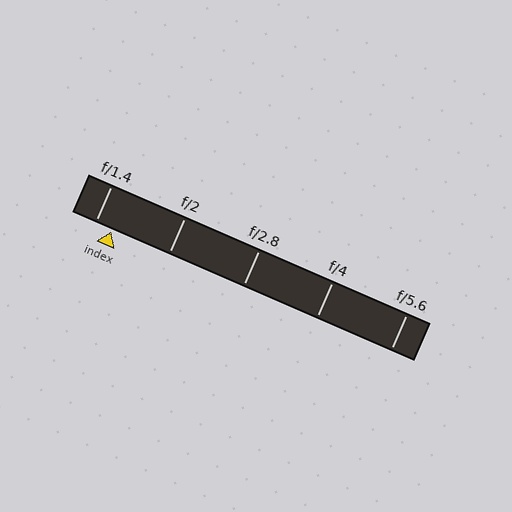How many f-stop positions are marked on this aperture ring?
There are 5 f-stop positions marked.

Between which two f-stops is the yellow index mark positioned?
The index mark is between f/1.4 and f/2.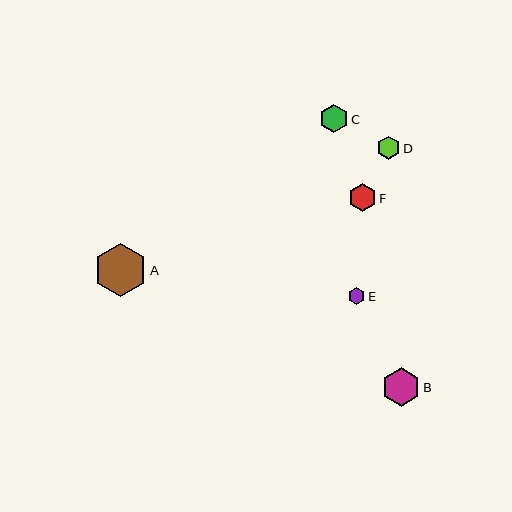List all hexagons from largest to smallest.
From largest to smallest: A, B, C, F, D, E.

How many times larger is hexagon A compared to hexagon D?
Hexagon A is approximately 2.4 times the size of hexagon D.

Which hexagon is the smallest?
Hexagon E is the smallest with a size of approximately 16 pixels.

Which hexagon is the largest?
Hexagon A is the largest with a size of approximately 54 pixels.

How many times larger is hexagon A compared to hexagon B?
Hexagon A is approximately 1.4 times the size of hexagon B.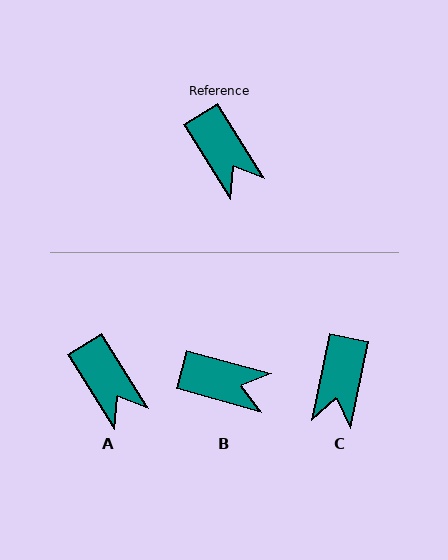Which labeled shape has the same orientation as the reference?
A.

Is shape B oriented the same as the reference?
No, it is off by about 42 degrees.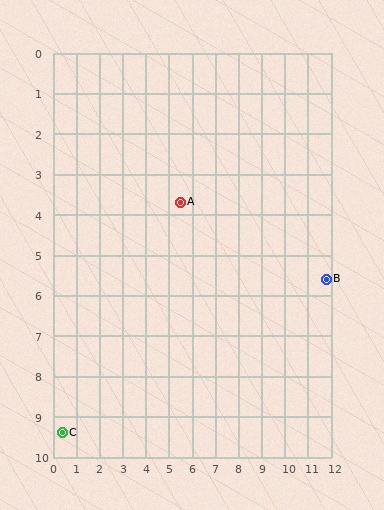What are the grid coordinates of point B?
Point B is at approximately (11.8, 5.6).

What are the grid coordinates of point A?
Point A is at approximately (5.5, 3.7).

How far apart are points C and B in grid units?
Points C and B are about 12.0 grid units apart.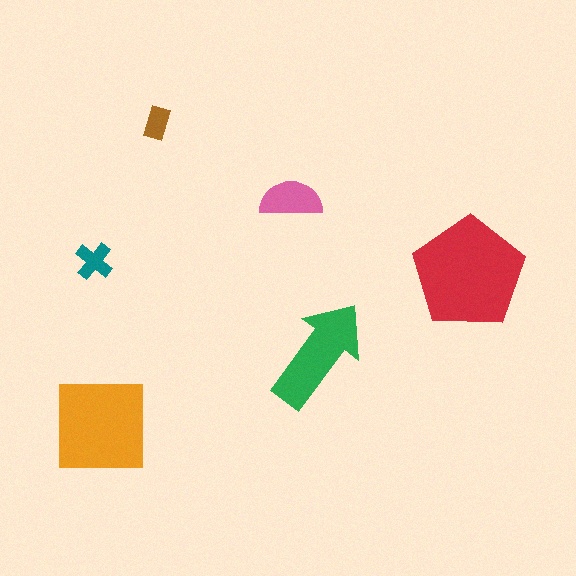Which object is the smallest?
The brown rectangle.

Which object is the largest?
The red pentagon.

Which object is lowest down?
The orange square is bottommost.